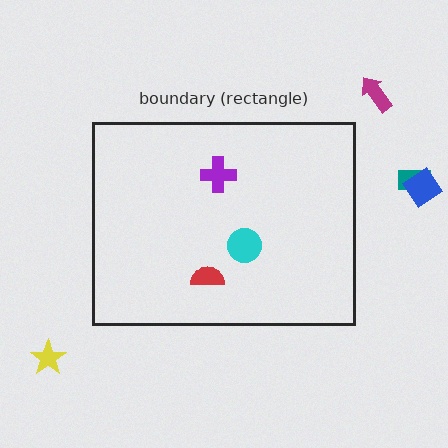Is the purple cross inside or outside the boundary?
Inside.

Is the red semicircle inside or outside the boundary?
Inside.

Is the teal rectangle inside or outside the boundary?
Outside.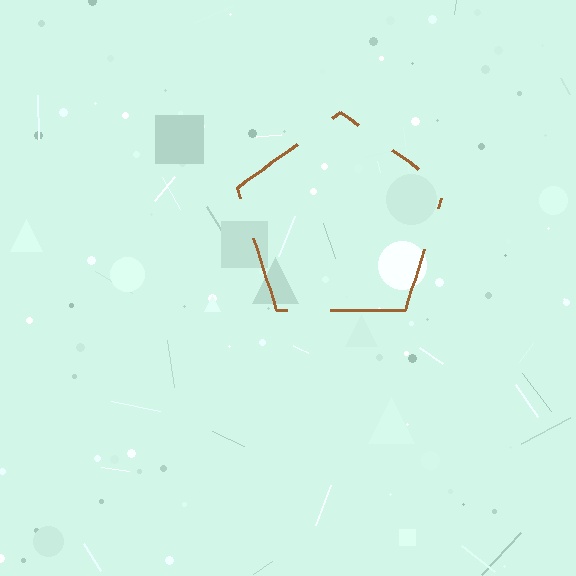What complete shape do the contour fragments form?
The contour fragments form a pentagon.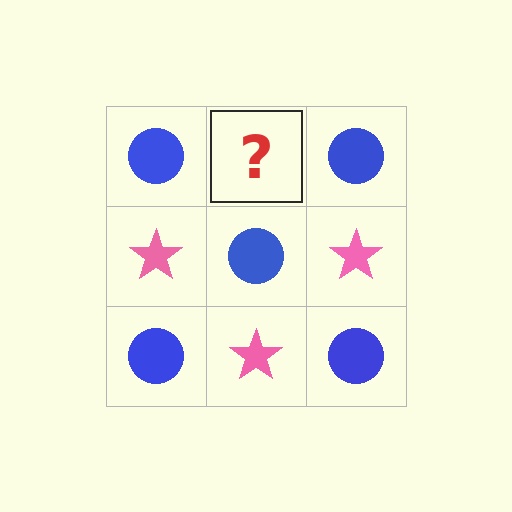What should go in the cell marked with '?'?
The missing cell should contain a pink star.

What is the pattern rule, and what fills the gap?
The rule is that it alternates blue circle and pink star in a checkerboard pattern. The gap should be filled with a pink star.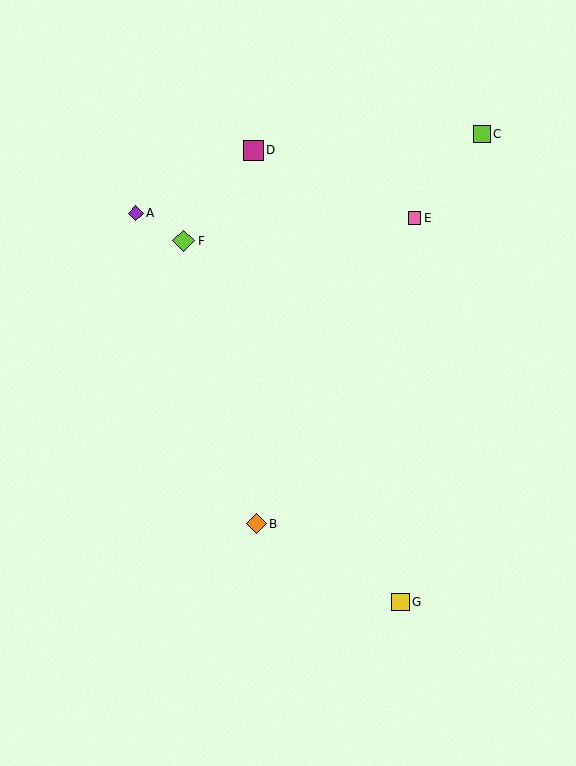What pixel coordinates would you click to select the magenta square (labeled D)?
Click at (253, 150) to select the magenta square D.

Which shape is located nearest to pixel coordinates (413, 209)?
The pink square (labeled E) at (415, 218) is nearest to that location.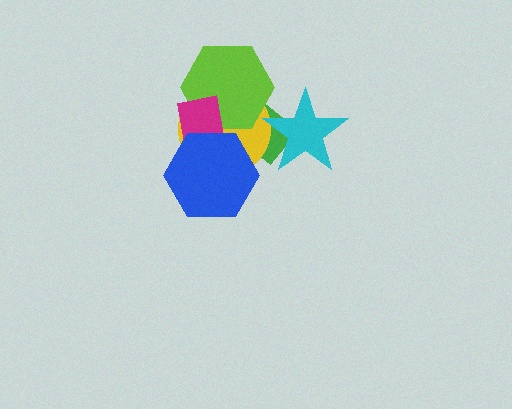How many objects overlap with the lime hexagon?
3 objects overlap with the lime hexagon.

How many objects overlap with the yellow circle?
5 objects overlap with the yellow circle.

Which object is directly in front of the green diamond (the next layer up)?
The yellow circle is directly in front of the green diamond.